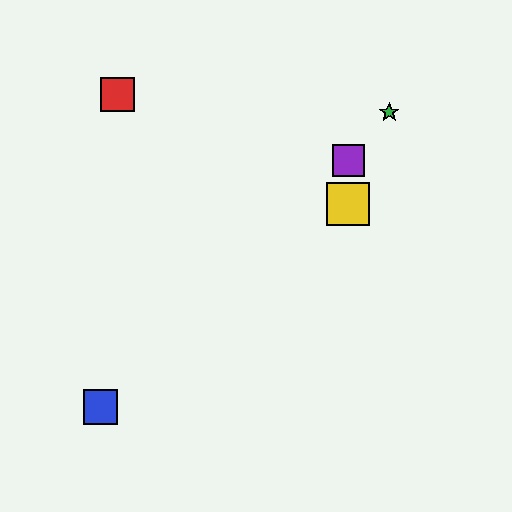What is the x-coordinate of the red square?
The red square is at x≈118.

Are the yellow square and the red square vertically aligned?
No, the yellow square is at x≈348 and the red square is at x≈118.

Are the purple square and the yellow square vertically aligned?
Yes, both are at x≈348.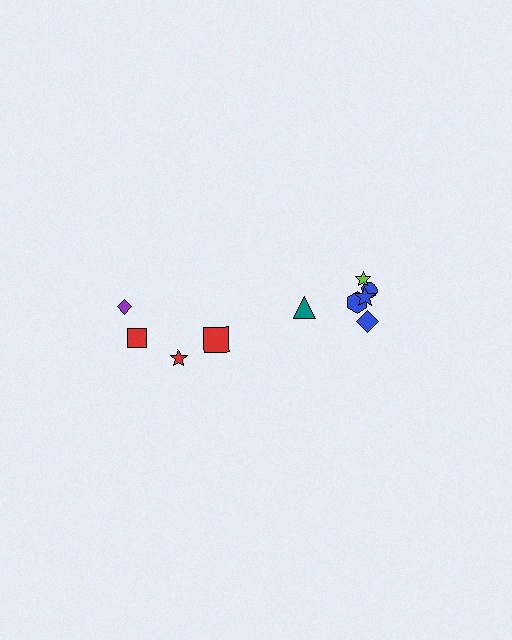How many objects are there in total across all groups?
There are 10 objects.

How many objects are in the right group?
There are 6 objects.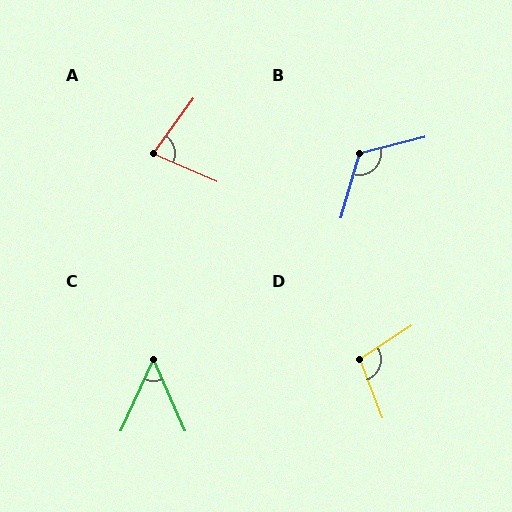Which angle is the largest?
B, at approximately 120 degrees.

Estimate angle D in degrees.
Approximately 103 degrees.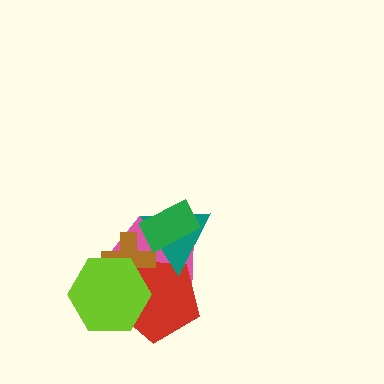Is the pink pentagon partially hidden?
Yes, it is partially covered by another shape.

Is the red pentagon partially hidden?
Yes, it is partially covered by another shape.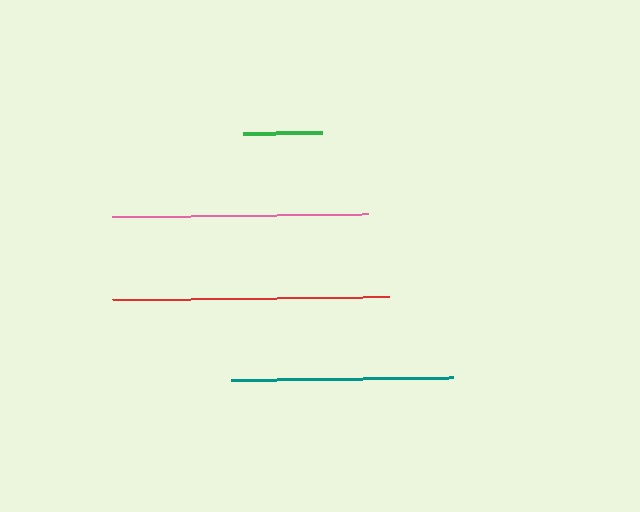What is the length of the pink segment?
The pink segment is approximately 256 pixels long.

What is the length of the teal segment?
The teal segment is approximately 222 pixels long.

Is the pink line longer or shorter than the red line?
The red line is longer than the pink line.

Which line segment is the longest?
The red line is the longest at approximately 277 pixels.